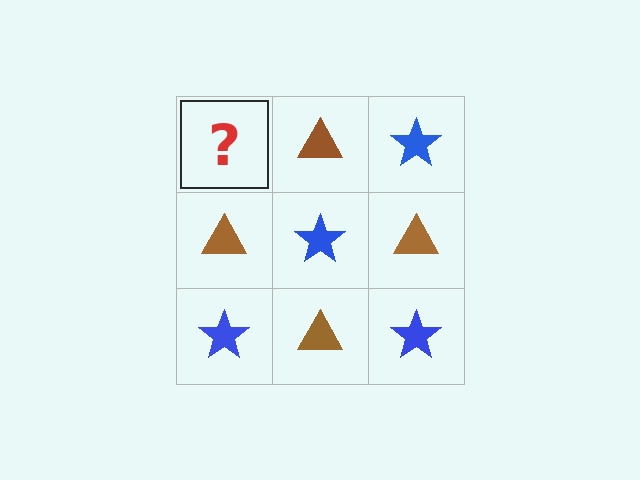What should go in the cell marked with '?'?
The missing cell should contain a blue star.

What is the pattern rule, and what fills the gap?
The rule is that it alternates blue star and brown triangle in a checkerboard pattern. The gap should be filled with a blue star.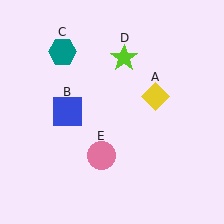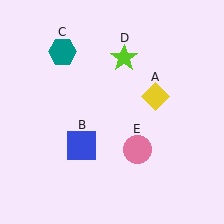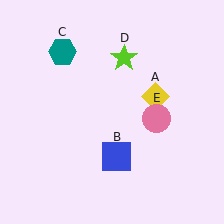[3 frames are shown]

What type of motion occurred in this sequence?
The blue square (object B), pink circle (object E) rotated counterclockwise around the center of the scene.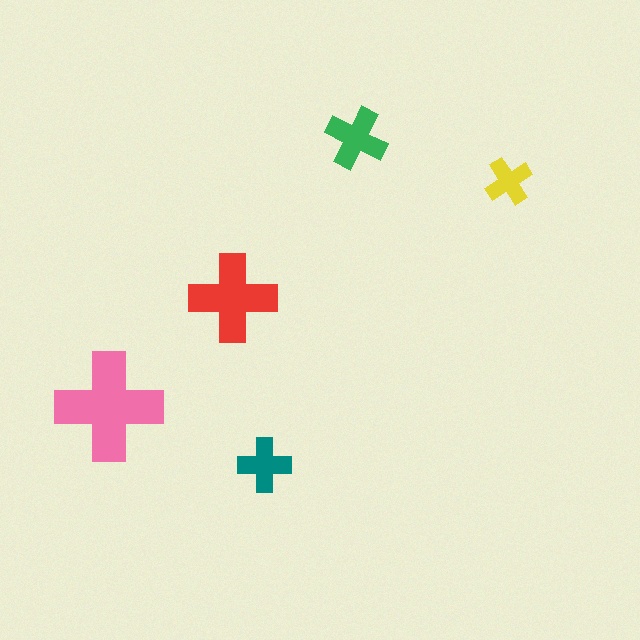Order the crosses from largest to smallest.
the pink one, the red one, the green one, the teal one, the yellow one.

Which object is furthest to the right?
The yellow cross is rightmost.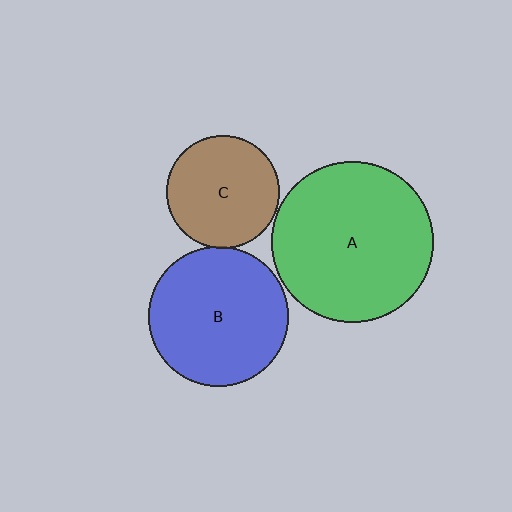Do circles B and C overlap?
Yes.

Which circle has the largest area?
Circle A (green).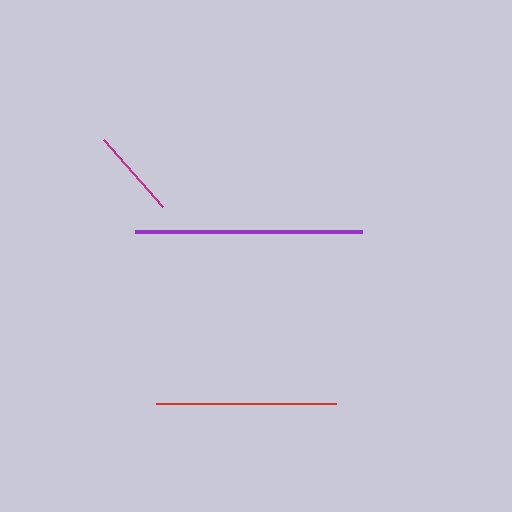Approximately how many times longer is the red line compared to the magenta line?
The red line is approximately 2.0 times the length of the magenta line.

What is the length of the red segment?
The red segment is approximately 180 pixels long.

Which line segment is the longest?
The purple line is the longest at approximately 228 pixels.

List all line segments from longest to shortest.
From longest to shortest: purple, red, magenta.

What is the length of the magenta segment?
The magenta segment is approximately 89 pixels long.